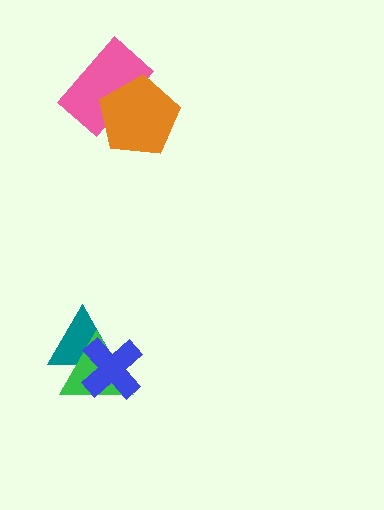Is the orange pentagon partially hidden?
No, no other shape covers it.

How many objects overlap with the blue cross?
2 objects overlap with the blue cross.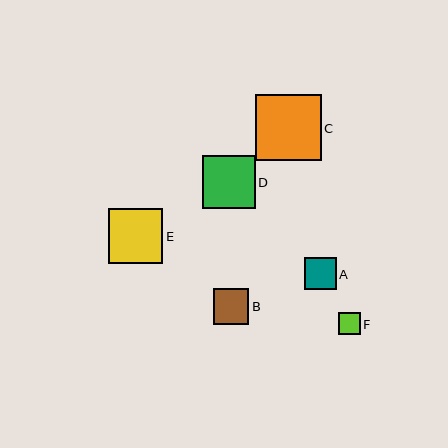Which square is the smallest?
Square F is the smallest with a size of approximately 22 pixels.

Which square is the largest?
Square C is the largest with a size of approximately 66 pixels.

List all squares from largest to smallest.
From largest to smallest: C, E, D, B, A, F.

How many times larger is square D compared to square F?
Square D is approximately 2.4 times the size of square F.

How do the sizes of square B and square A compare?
Square B and square A are approximately the same size.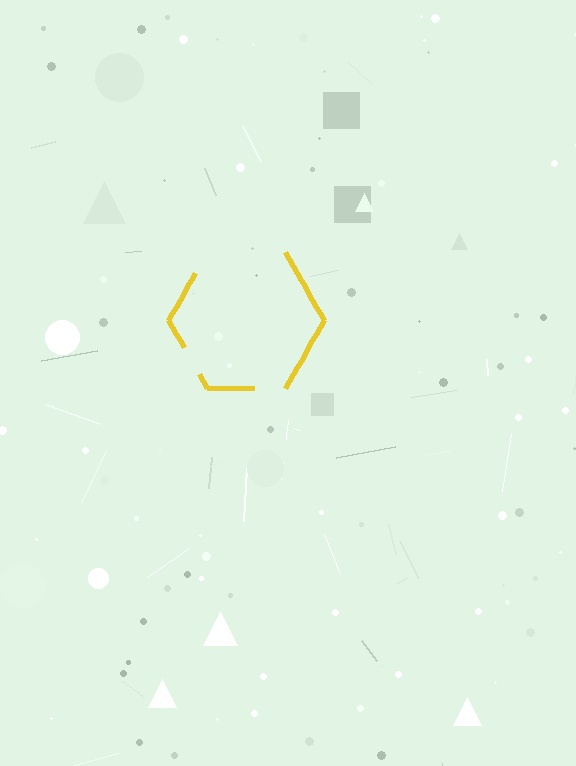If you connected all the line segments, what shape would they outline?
They would outline a hexagon.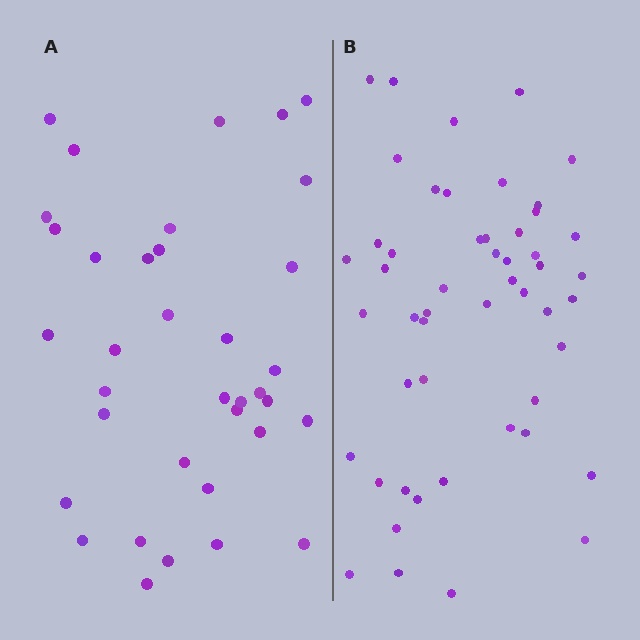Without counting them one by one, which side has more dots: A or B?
Region B (the right region) has more dots.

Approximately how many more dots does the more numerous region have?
Region B has approximately 15 more dots than region A.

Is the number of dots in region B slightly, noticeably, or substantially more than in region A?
Region B has noticeably more, but not dramatically so. The ratio is roughly 1.4 to 1.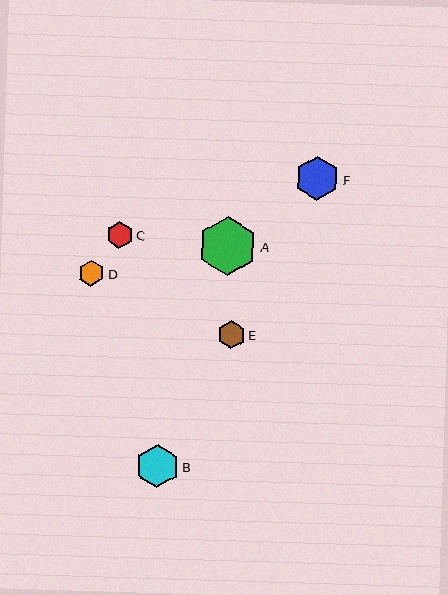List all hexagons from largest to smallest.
From largest to smallest: A, F, B, E, C, D.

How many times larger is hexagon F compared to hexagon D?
Hexagon F is approximately 1.7 times the size of hexagon D.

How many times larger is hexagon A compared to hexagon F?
Hexagon A is approximately 1.3 times the size of hexagon F.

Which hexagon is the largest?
Hexagon A is the largest with a size of approximately 59 pixels.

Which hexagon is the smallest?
Hexagon D is the smallest with a size of approximately 26 pixels.